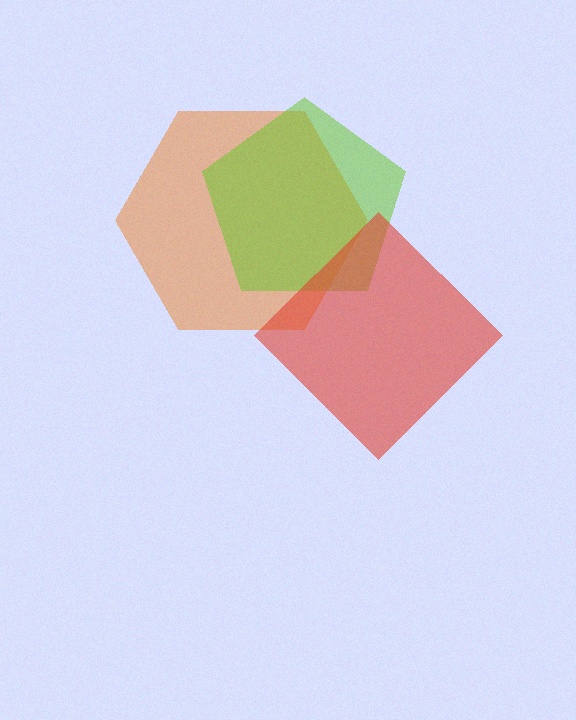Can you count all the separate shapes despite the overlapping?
Yes, there are 3 separate shapes.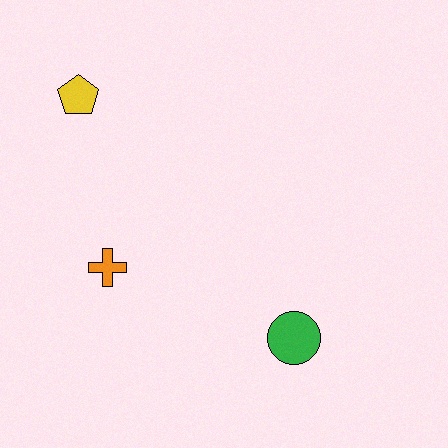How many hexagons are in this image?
There are no hexagons.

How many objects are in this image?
There are 3 objects.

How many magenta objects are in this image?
There are no magenta objects.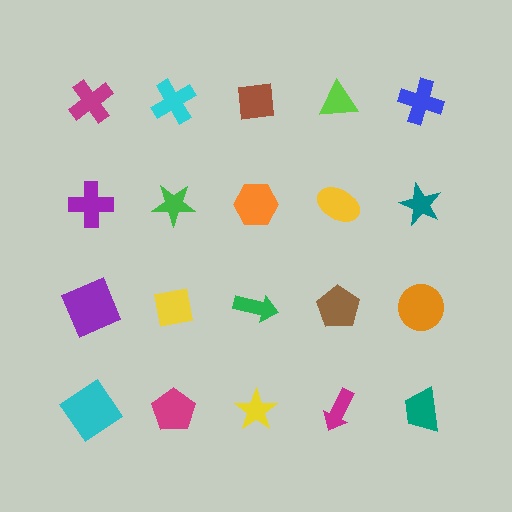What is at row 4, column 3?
A yellow star.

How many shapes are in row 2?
5 shapes.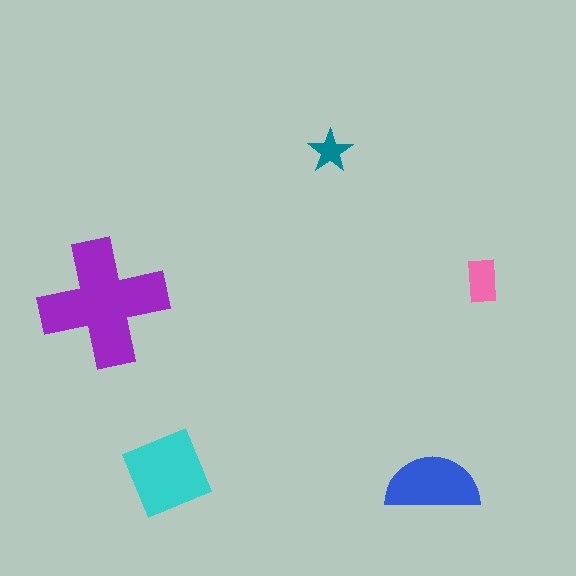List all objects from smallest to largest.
The teal star, the pink rectangle, the blue semicircle, the cyan diamond, the purple cross.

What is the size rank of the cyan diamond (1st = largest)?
2nd.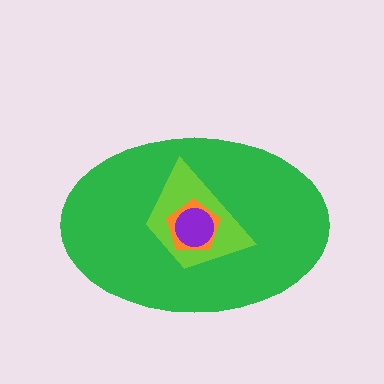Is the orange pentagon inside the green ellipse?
Yes.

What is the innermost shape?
The purple circle.